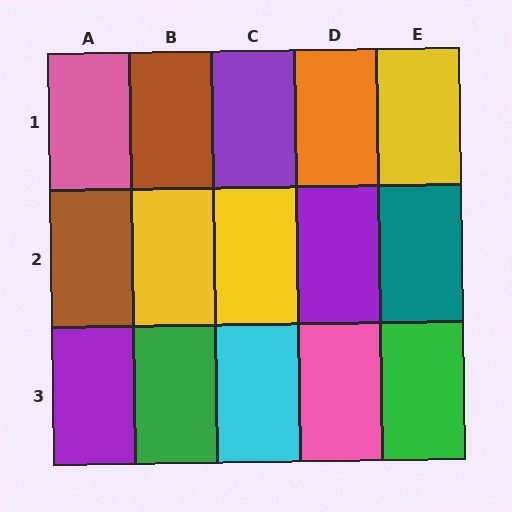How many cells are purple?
3 cells are purple.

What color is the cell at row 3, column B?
Green.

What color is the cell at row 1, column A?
Pink.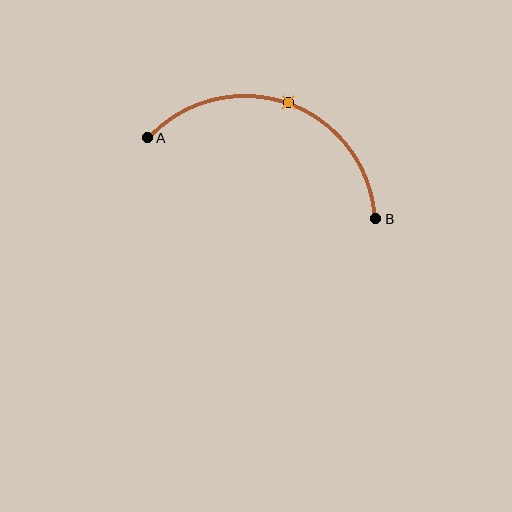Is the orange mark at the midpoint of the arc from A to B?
Yes. The orange mark lies on the arc at equal arc-length from both A and B — it is the arc midpoint.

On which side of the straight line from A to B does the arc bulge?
The arc bulges above the straight line connecting A and B.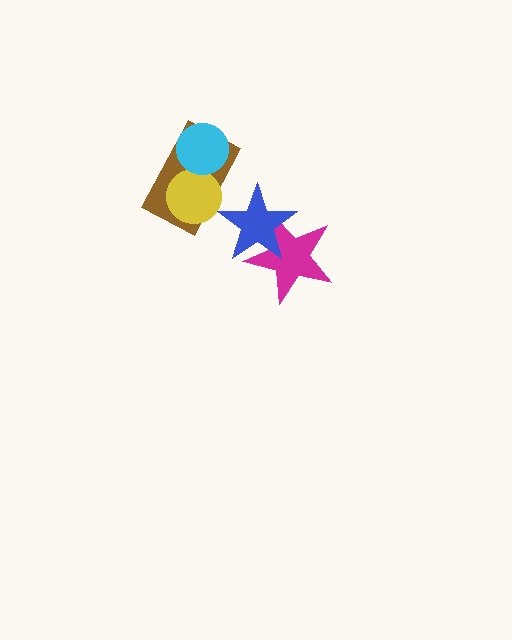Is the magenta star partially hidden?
Yes, it is partially covered by another shape.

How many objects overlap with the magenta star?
1 object overlaps with the magenta star.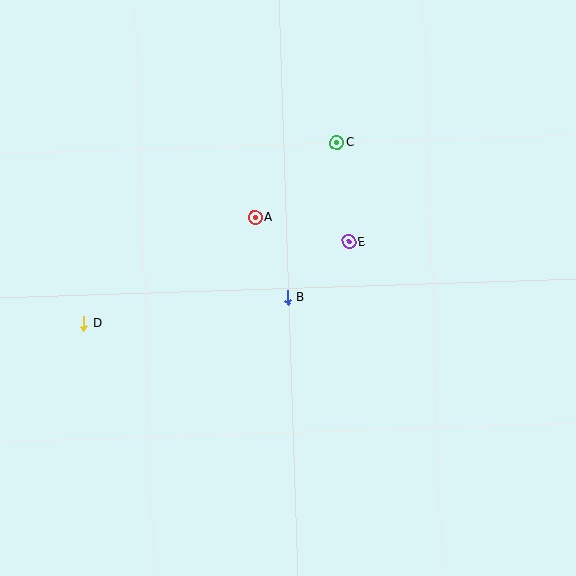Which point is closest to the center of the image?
Point B at (288, 297) is closest to the center.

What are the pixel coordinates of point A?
Point A is at (255, 217).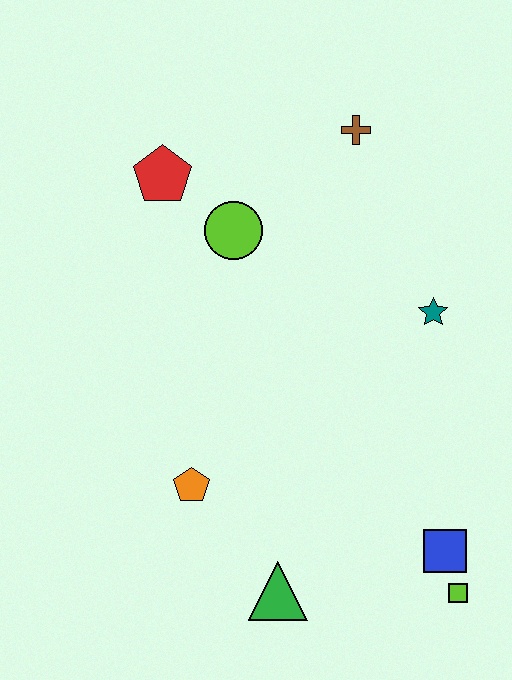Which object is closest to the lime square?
The blue square is closest to the lime square.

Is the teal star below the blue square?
No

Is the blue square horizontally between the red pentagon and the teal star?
No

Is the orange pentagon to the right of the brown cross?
No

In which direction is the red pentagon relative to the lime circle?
The red pentagon is to the left of the lime circle.